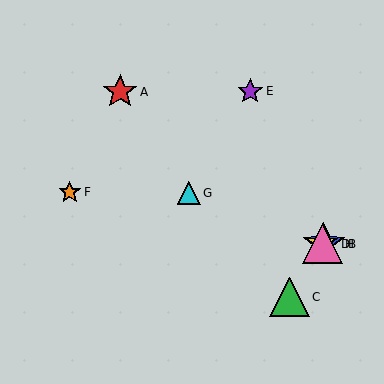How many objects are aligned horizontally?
3 objects (B, D, H) are aligned horizontally.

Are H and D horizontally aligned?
Yes, both are at y≈244.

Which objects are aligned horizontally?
Objects B, D, H are aligned horizontally.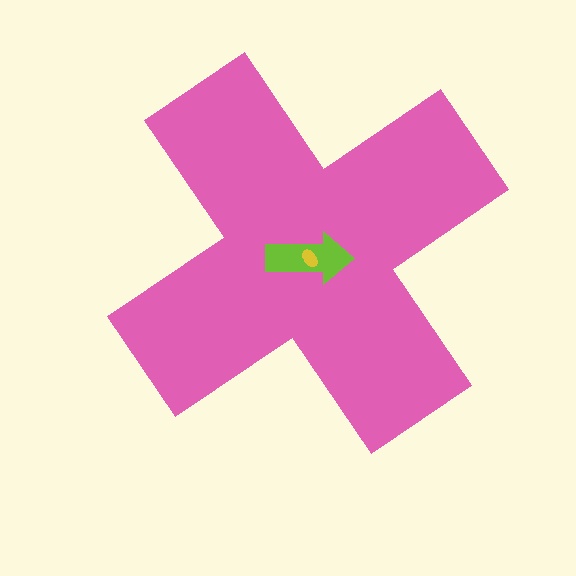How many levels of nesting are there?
3.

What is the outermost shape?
The pink cross.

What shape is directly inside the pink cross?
The lime arrow.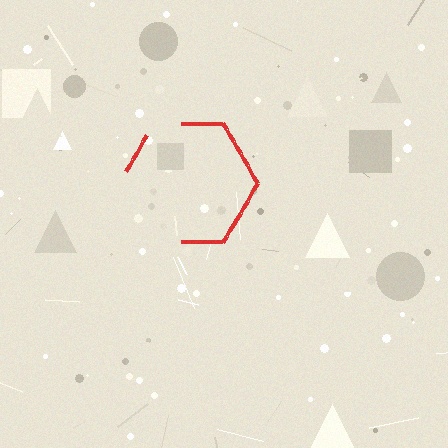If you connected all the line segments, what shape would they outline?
They would outline a hexagon.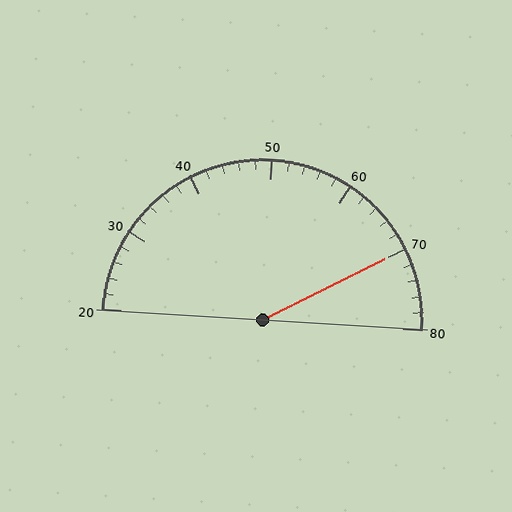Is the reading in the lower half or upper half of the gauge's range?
The reading is in the upper half of the range (20 to 80).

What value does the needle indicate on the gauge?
The needle indicates approximately 70.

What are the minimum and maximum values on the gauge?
The gauge ranges from 20 to 80.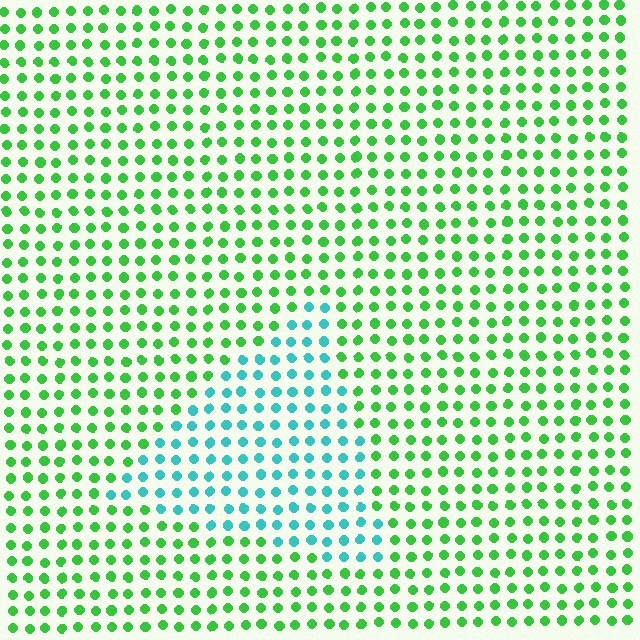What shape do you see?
I see a triangle.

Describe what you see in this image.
The image is filled with small green elements in a uniform arrangement. A triangle-shaped region is visible where the elements are tinted to a slightly different hue, forming a subtle color boundary.